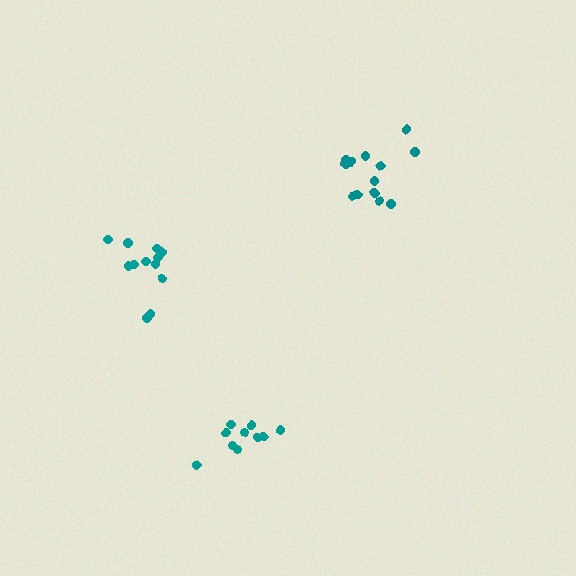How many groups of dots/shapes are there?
There are 3 groups.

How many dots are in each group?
Group 1: 10 dots, Group 2: 13 dots, Group 3: 12 dots (35 total).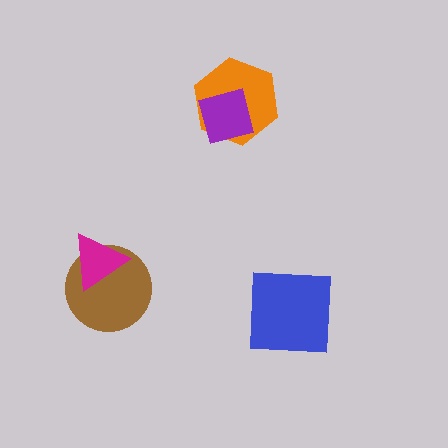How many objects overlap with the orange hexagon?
1 object overlaps with the orange hexagon.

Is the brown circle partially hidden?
Yes, it is partially covered by another shape.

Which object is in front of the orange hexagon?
The purple square is in front of the orange hexagon.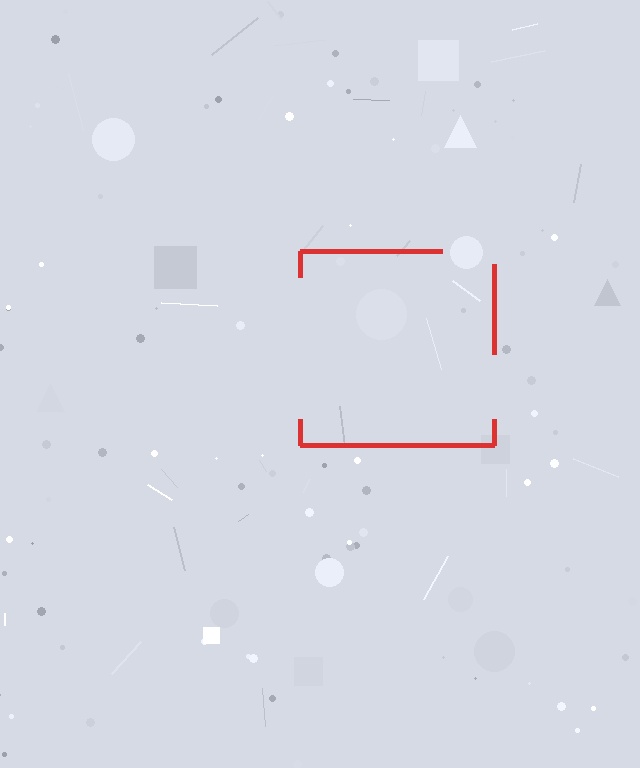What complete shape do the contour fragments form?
The contour fragments form a square.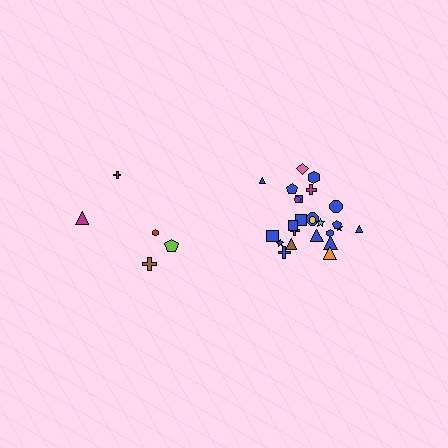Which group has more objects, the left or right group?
The right group.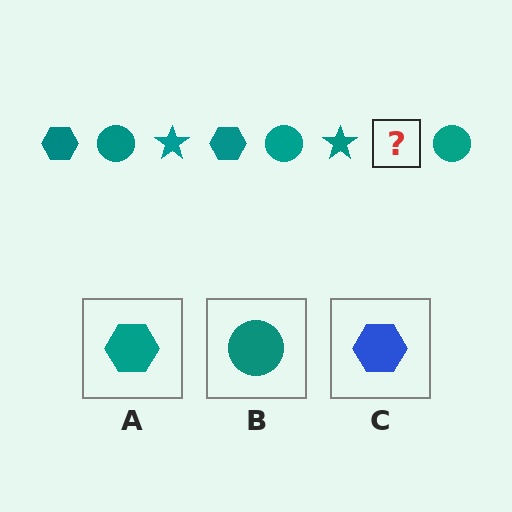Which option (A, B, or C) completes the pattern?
A.